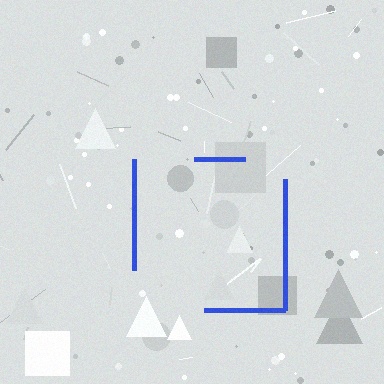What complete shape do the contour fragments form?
The contour fragments form a square.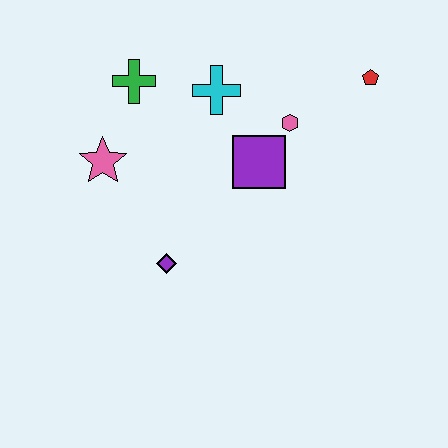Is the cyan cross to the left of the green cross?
No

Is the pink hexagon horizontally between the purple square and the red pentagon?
Yes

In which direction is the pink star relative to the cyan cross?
The pink star is to the left of the cyan cross.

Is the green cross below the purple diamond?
No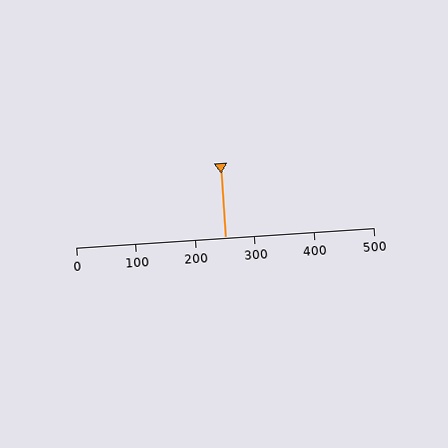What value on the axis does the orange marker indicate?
The marker indicates approximately 250.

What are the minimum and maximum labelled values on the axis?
The axis runs from 0 to 500.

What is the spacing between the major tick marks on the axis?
The major ticks are spaced 100 apart.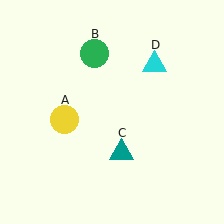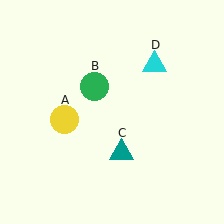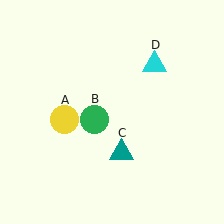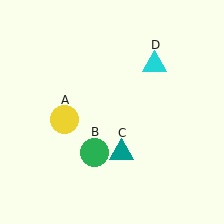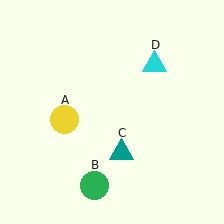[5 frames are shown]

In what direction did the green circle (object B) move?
The green circle (object B) moved down.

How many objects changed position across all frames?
1 object changed position: green circle (object B).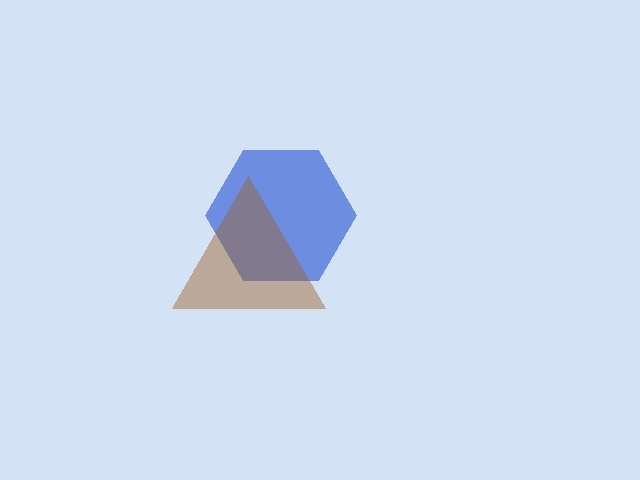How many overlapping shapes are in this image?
There are 2 overlapping shapes in the image.